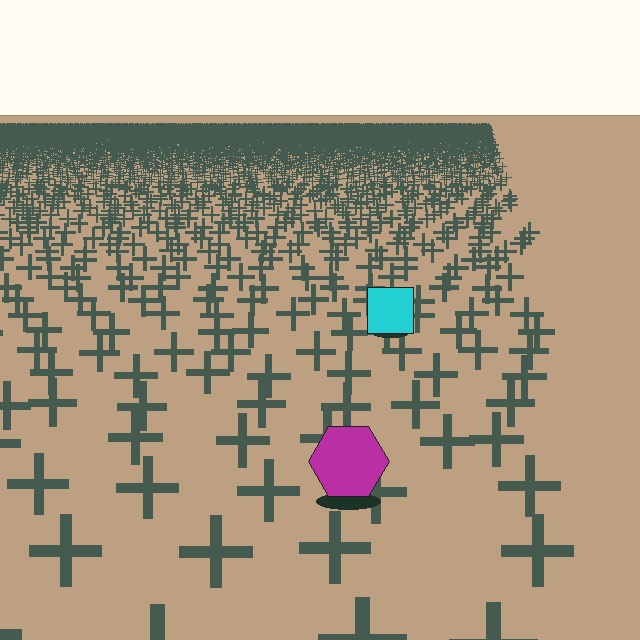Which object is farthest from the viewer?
The cyan square is farthest from the viewer. It appears smaller and the ground texture around it is denser.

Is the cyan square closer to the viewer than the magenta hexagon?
No. The magenta hexagon is closer — you can tell from the texture gradient: the ground texture is coarser near it.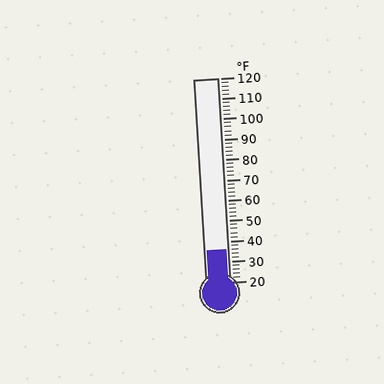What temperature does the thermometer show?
The thermometer shows approximately 36°F.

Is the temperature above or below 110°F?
The temperature is below 110°F.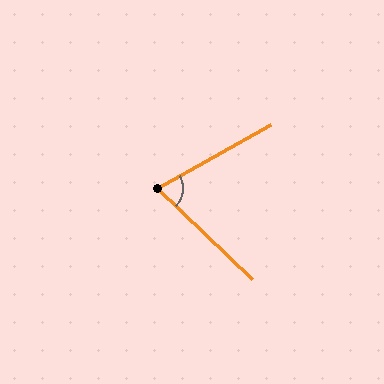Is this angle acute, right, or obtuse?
It is acute.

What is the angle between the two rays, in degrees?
Approximately 73 degrees.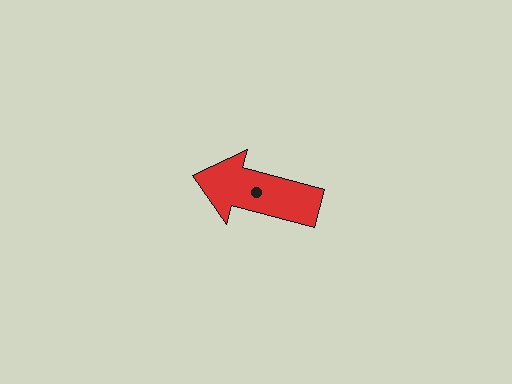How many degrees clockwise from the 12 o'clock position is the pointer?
Approximately 285 degrees.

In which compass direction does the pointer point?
West.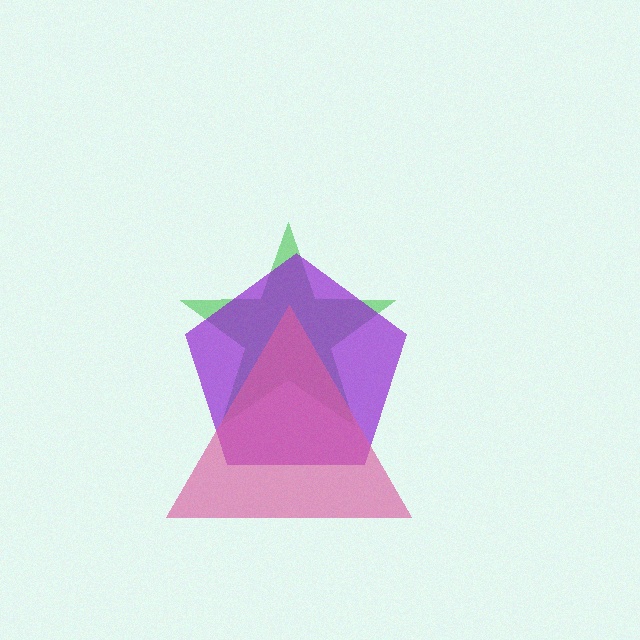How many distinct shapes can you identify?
There are 3 distinct shapes: a green star, a purple pentagon, a pink triangle.